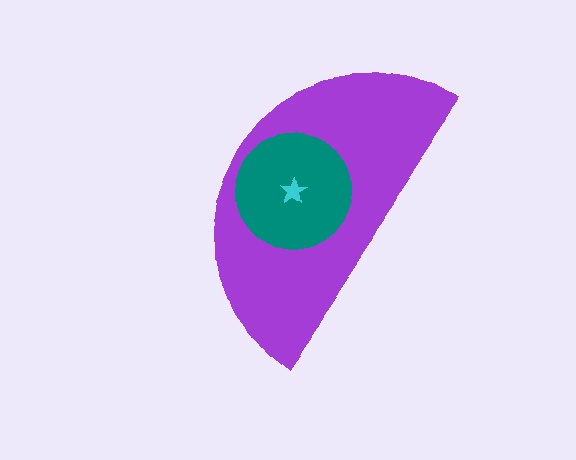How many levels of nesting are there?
3.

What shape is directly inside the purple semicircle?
The teal circle.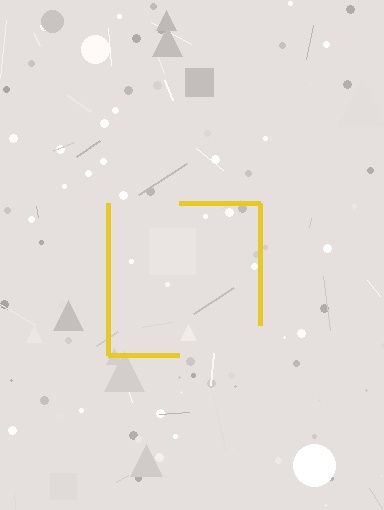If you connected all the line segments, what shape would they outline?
They would outline a square.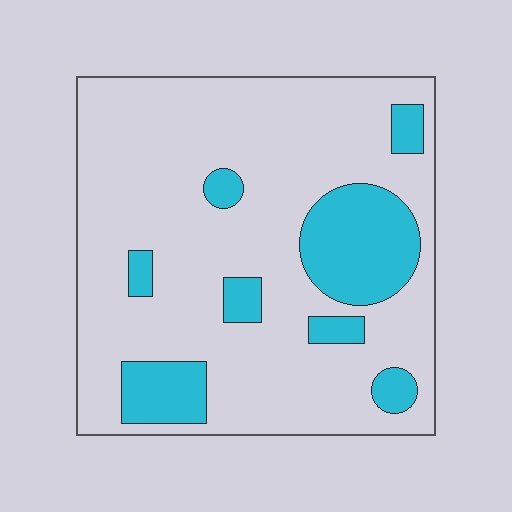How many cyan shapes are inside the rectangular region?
8.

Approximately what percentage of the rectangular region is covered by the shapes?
Approximately 20%.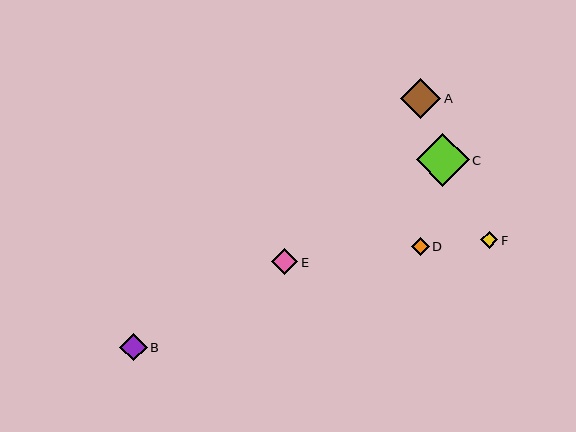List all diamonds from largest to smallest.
From largest to smallest: C, A, B, E, D, F.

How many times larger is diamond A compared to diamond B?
Diamond A is approximately 1.5 times the size of diamond B.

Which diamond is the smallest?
Diamond F is the smallest with a size of approximately 17 pixels.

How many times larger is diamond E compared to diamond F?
Diamond E is approximately 1.5 times the size of diamond F.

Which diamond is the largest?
Diamond C is the largest with a size of approximately 53 pixels.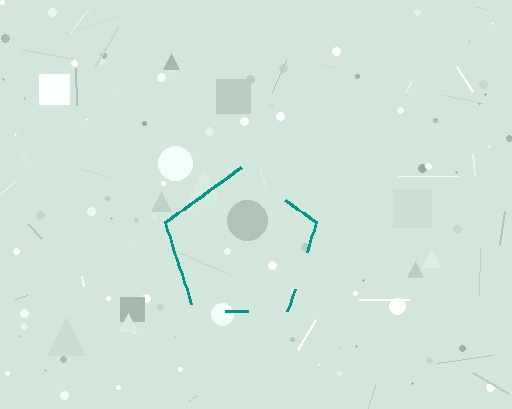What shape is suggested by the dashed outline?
The dashed outline suggests a pentagon.